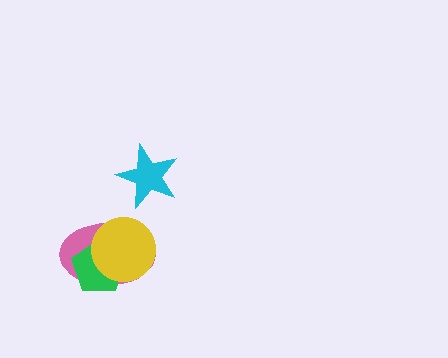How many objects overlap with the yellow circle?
2 objects overlap with the yellow circle.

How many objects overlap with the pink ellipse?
2 objects overlap with the pink ellipse.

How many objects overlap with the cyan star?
0 objects overlap with the cyan star.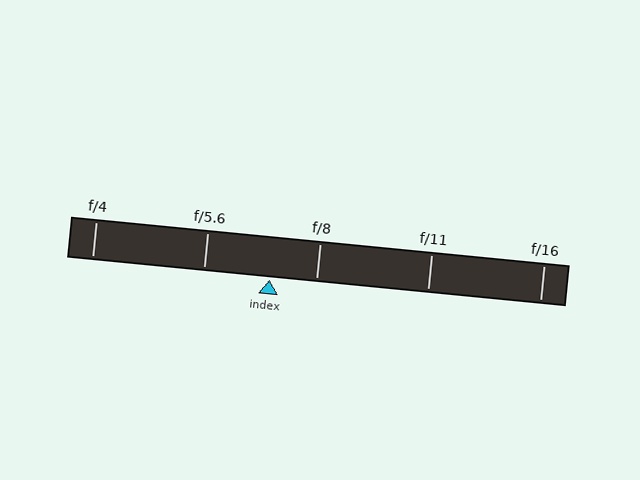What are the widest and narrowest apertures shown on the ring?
The widest aperture shown is f/4 and the narrowest is f/16.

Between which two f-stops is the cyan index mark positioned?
The index mark is between f/5.6 and f/8.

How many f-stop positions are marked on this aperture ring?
There are 5 f-stop positions marked.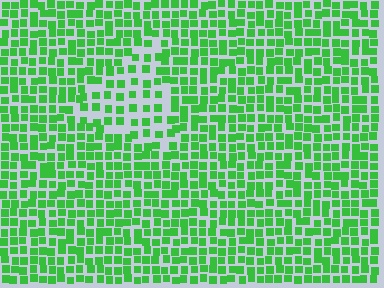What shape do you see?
I see a triangle.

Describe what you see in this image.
The image contains small green elements arranged at two different densities. A triangle-shaped region is visible where the elements are less densely packed than the surrounding area.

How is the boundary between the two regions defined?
The boundary is defined by a change in element density (approximately 1.8x ratio). All elements are the same color, size, and shape.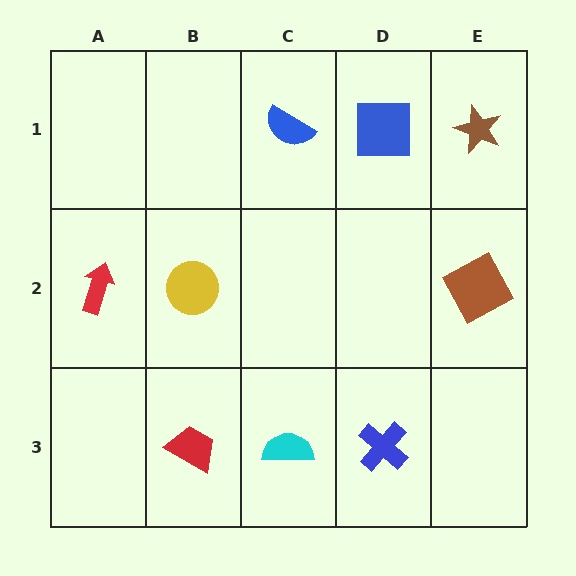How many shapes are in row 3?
3 shapes.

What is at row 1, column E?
A brown star.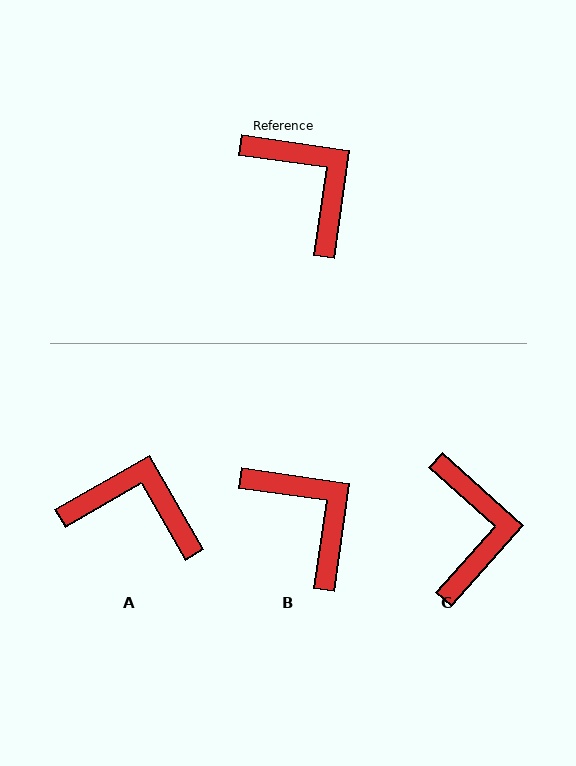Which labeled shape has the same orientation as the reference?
B.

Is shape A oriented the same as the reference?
No, it is off by about 38 degrees.